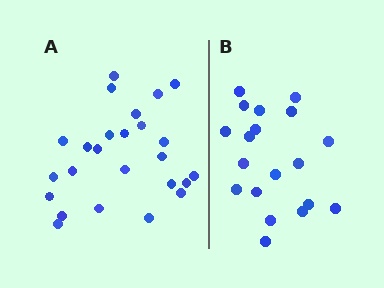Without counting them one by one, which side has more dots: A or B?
Region A (the left region) has more dots.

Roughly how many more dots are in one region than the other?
Region A has about 6 more dots than region B.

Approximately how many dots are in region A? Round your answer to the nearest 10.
About 20 dots. (The exact count is 25, which rounds to 20.)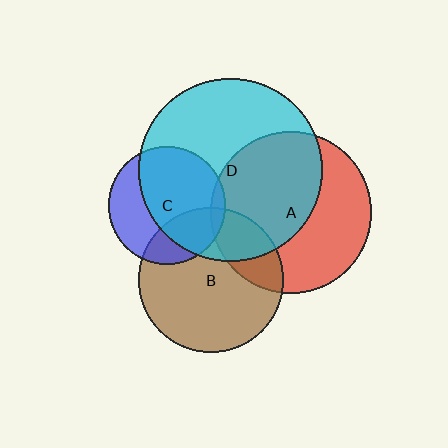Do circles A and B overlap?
Yes.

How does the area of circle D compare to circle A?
Approximately 1.3 times.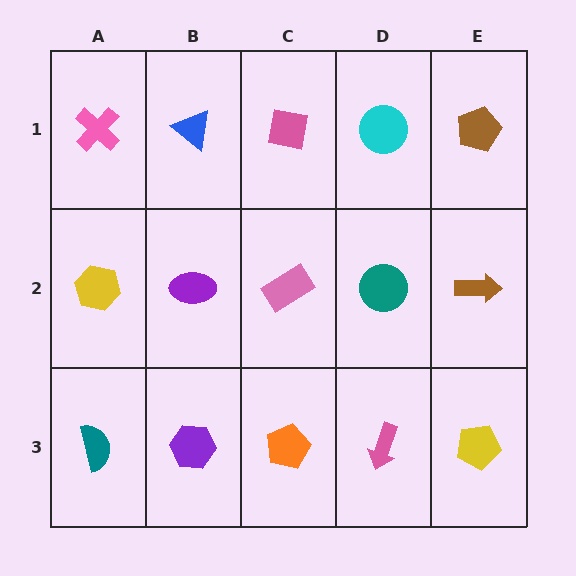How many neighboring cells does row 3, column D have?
3.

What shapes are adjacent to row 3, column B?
A purple ellipse (row 2, column B), a teal semicircle (row 3, column A), an orange pentagon (row 3, column C).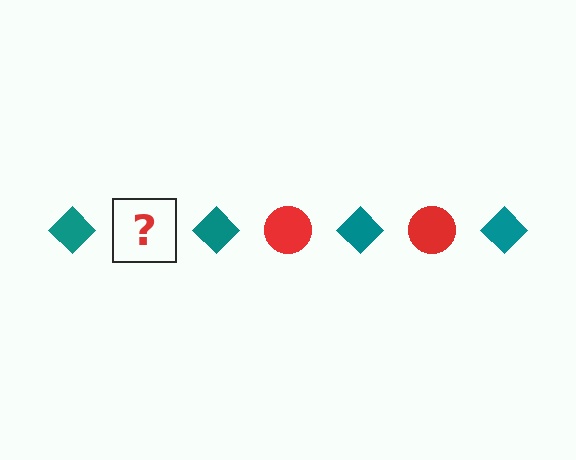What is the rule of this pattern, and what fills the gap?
The rule is that the pattern alternates between teal diamond and red circle. The gap should be filled with a red circle.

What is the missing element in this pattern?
The missing element is a red circle.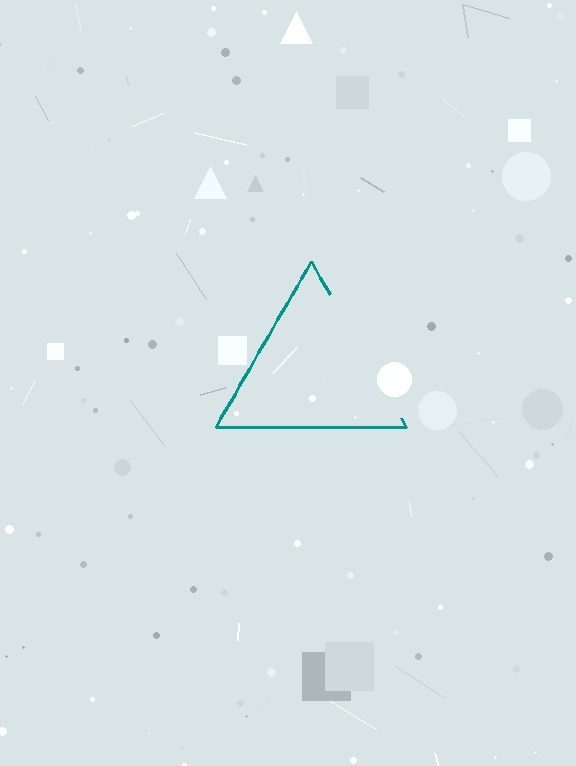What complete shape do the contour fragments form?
The contour fragments form a triangle.